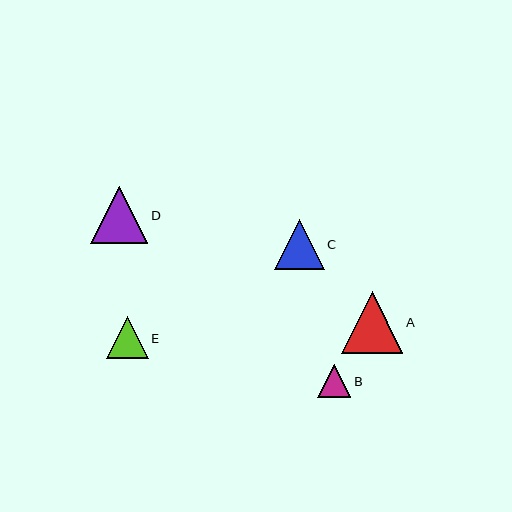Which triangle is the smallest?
Triangle B is the smallest with a size of approximately 33 pixels.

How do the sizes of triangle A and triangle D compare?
Triangle A and triangle D are approximately the same size.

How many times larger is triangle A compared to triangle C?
Triangle A is approximately 1.2 times the size of triangle C.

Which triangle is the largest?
Triangle A is the largest with a size of approximately 61 pixels.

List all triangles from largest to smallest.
From largest to smallest: A, D, C, E, B.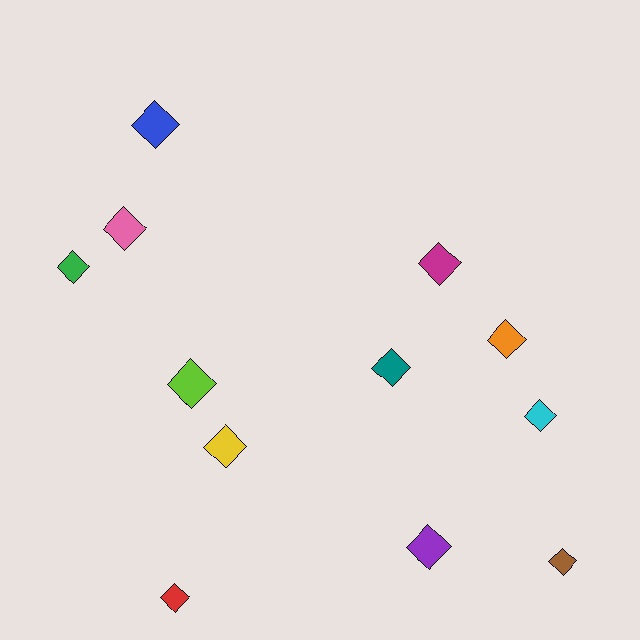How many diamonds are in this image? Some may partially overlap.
There are 12 diamonds.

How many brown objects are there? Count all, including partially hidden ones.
There is 1 brown object.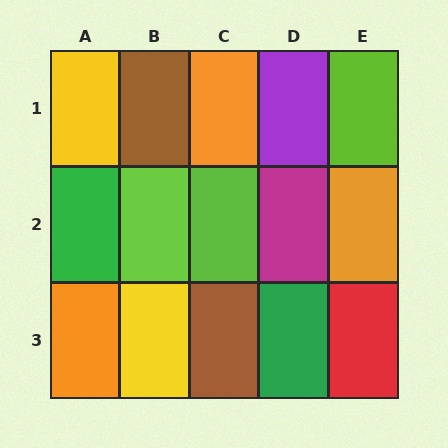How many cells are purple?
1 cell is purple.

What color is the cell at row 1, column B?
Brown.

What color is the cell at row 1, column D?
Purple.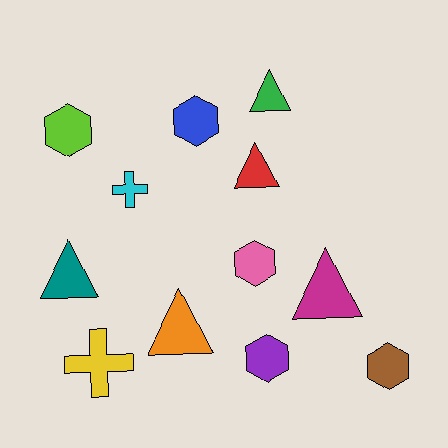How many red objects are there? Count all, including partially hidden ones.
There is 1 red object.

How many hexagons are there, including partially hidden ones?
There are 5 hexagons.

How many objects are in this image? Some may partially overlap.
There are 12 objects.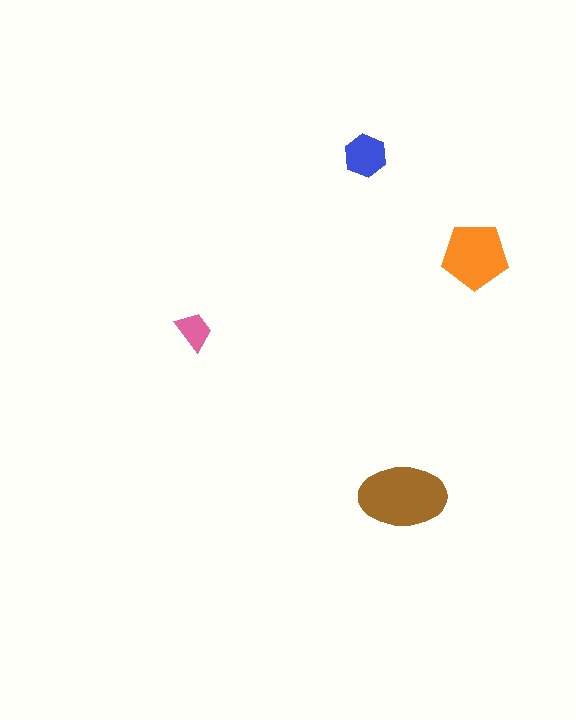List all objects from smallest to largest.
The pink trapezoid, the blue hexagon, the orange pentagon, the brown ellipse.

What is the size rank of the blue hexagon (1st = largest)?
3rd.